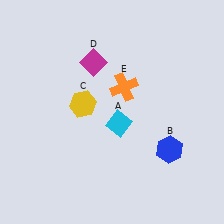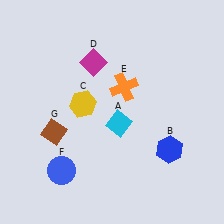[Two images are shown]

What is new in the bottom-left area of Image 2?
A blue circle (F) was added in the bottom-left area of Image 2.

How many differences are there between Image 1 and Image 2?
There are 2 differences between the two images.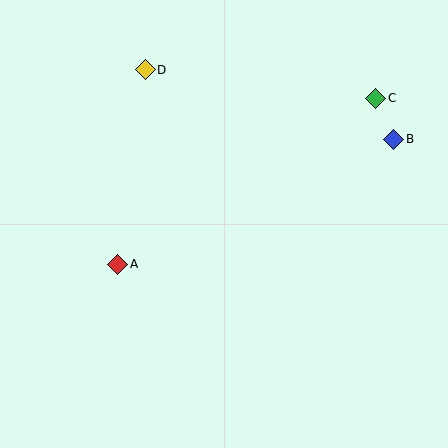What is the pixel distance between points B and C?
The distance between B and C is 45 pixels.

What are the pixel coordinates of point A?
Point A is at (118, 264).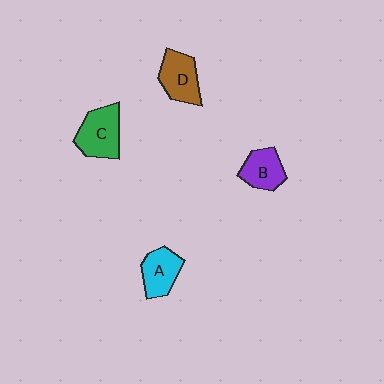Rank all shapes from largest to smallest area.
From largest to smallest: C (green), D (brown), A (cyan), B (purple).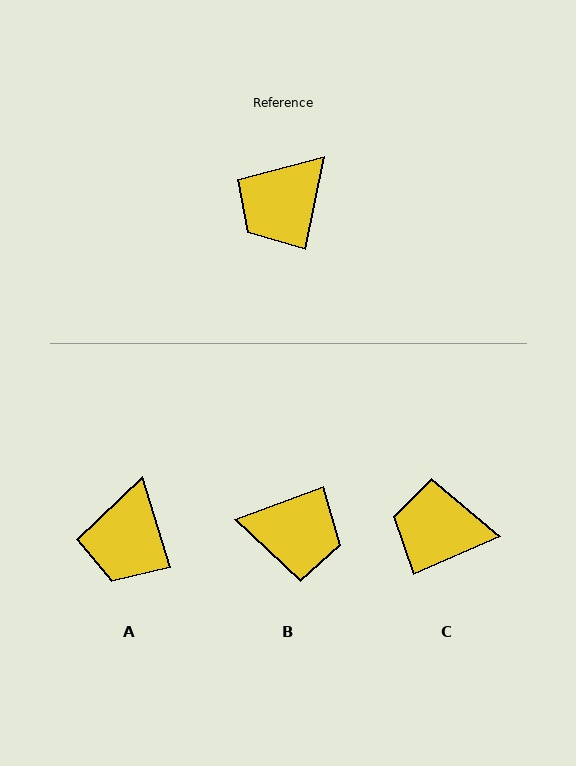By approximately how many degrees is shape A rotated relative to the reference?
Approximately 29 degrees counter-clockwise.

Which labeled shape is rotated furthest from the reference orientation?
B, about 122 degrees away.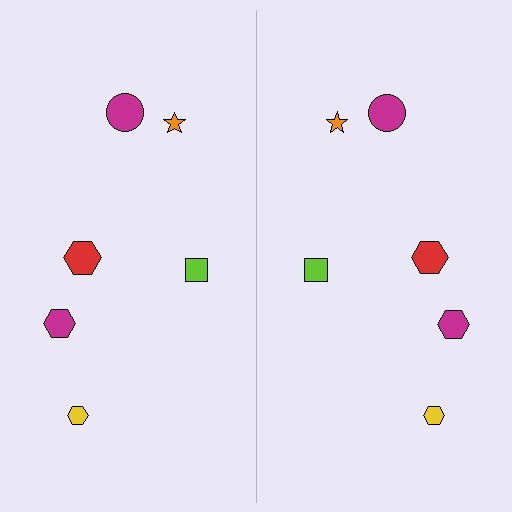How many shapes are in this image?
There are 12 shapes in this image.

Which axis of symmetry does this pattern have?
The pattern has a vertical axis of symmetry running through the center of the image.